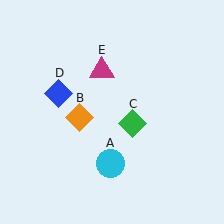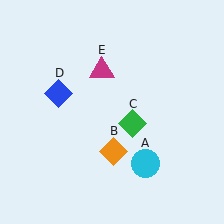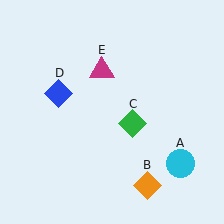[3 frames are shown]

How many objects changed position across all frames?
2 objects changed position: cyan circle (object A), orange diamond (object B).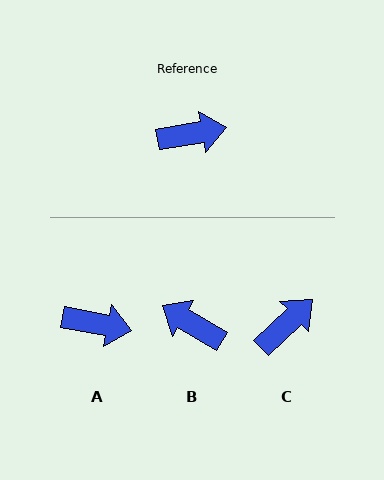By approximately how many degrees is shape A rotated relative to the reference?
Approximately 20 degrees clockwise.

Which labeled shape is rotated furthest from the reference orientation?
B, about 139 degrees away.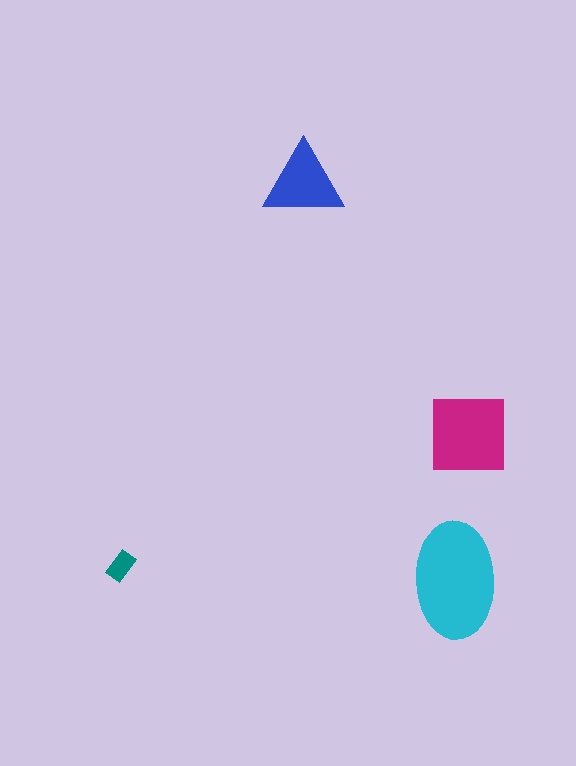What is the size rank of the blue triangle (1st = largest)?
3rd.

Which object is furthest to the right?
The magenta square is rightmost.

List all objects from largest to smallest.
The cyan ellipse, the magenta square, the blue triangle, the teal rectangle.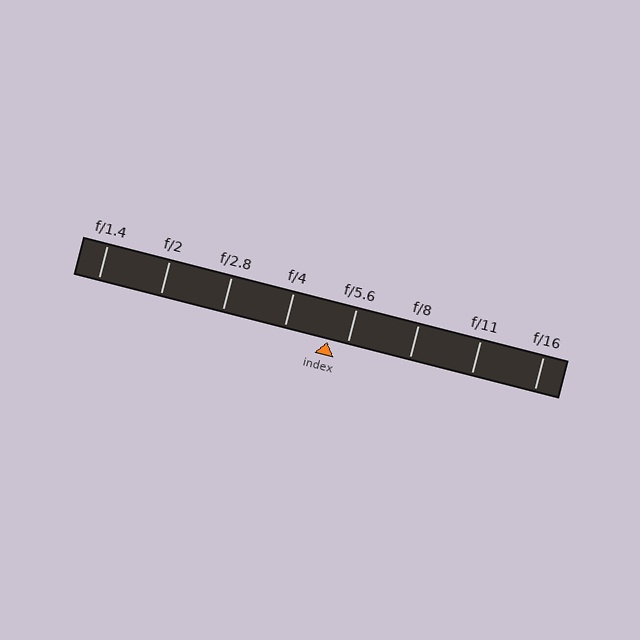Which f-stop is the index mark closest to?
The index mark is closest to f/5.6.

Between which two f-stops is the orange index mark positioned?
The index mark is between f/4 and f/5.6.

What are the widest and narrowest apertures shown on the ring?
The widest aperture shown is f/1.4 and the narrowest is f/16.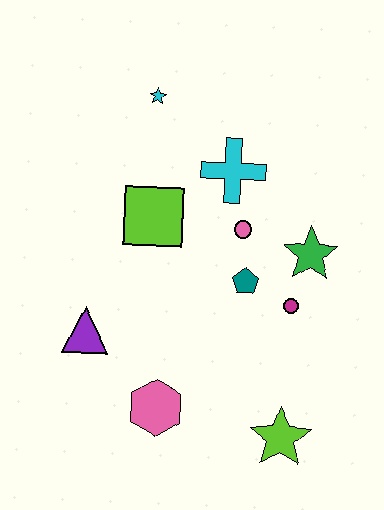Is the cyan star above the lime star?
Yes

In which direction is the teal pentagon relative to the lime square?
The teal pentagon is to the right of the lime square.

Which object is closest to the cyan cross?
The pink circle is closest to the cyan cross.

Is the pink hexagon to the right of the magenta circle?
No